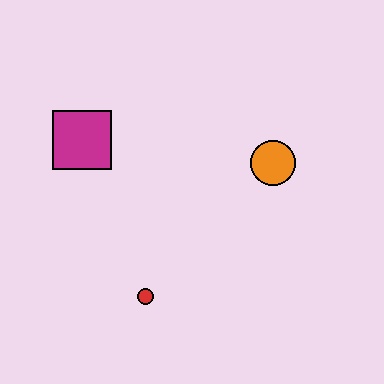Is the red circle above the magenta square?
No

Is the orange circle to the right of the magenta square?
Yes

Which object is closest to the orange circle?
The red circle is closest to the orange circle.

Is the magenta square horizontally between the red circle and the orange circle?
No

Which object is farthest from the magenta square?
The orange circle is farthest from the magenta square.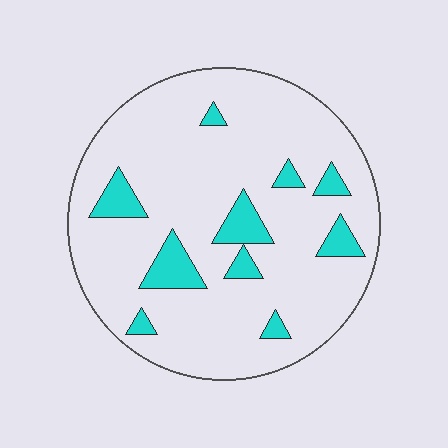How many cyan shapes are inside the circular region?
10.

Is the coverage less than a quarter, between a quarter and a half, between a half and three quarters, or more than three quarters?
Less than a quarter.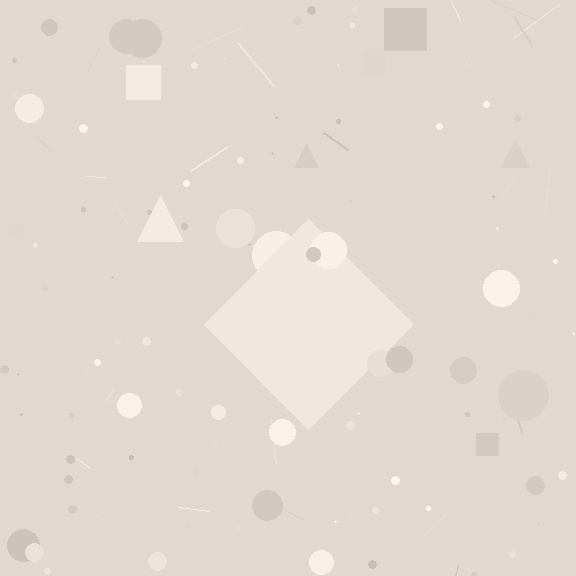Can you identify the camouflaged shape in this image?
The camouflaged shape is a diamond.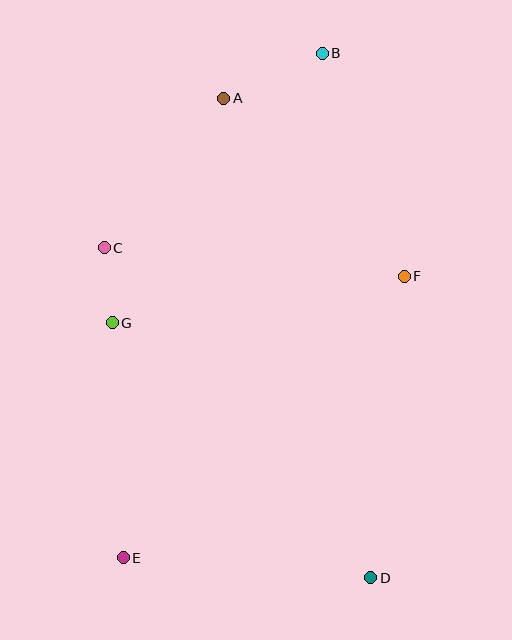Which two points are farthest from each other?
Points B and E are farthest from each other.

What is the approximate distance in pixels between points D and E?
The distance between D and E is approximately 249 pixels.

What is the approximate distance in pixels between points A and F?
The distance between A and F is approximately 253 pixels.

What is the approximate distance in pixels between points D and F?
The distance between D and F is approximately 303 pixels.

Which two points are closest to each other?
Points C and G are closest to each other.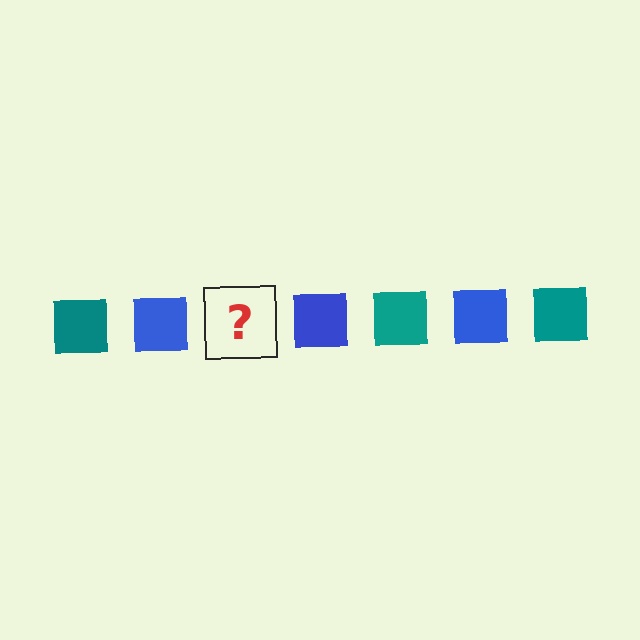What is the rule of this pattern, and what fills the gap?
The rule is that the pattern cycles through teal, blue squares. The gap should be filled with a teal square.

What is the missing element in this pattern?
The missing element is a teal square.